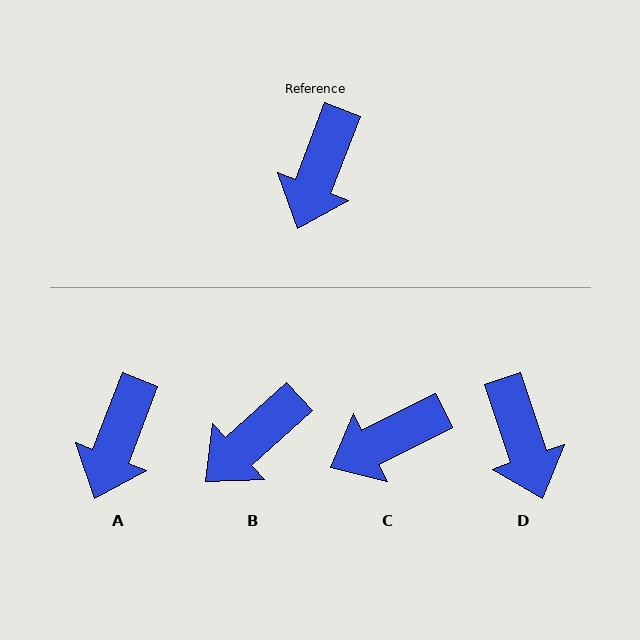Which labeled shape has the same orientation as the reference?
A.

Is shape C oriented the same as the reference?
No, it is off by about 43 degrees.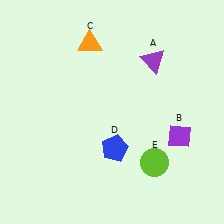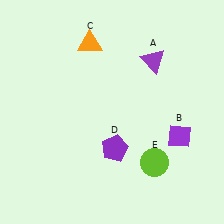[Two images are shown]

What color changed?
The pentagon (D) changed from blue in Image 1 to purple in Image 2.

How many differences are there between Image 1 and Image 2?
There is 1 difference between the two images.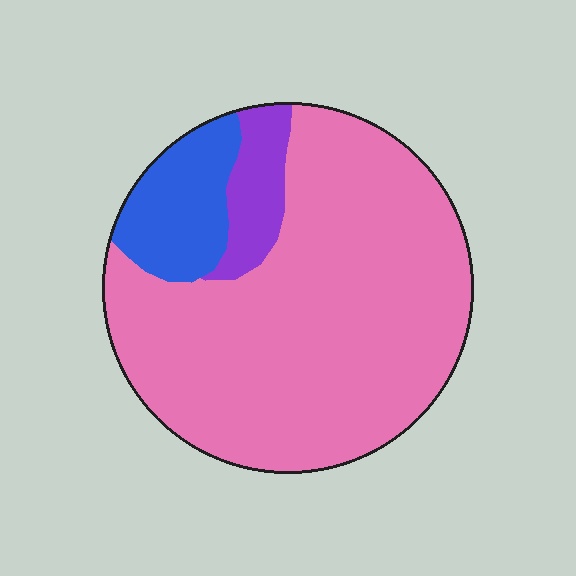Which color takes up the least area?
Purple, at roughly 10%.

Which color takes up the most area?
Pink, at roughly 80%.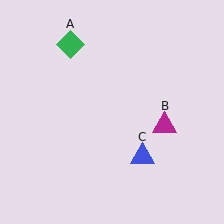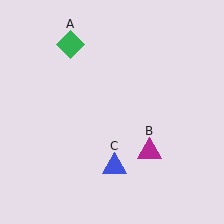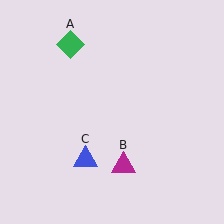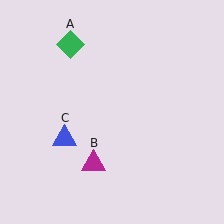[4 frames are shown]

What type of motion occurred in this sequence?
The magenta triangle (object B), blue triangle (object C) rotated clockwise around the center of the scene.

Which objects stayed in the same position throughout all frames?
Green diamond (object A) remained stationary.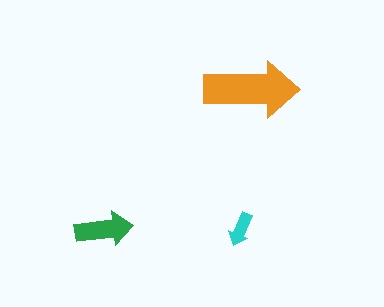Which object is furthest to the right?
The orange arrow is rightmost.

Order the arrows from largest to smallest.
the orange one, the green one, the cyan one.